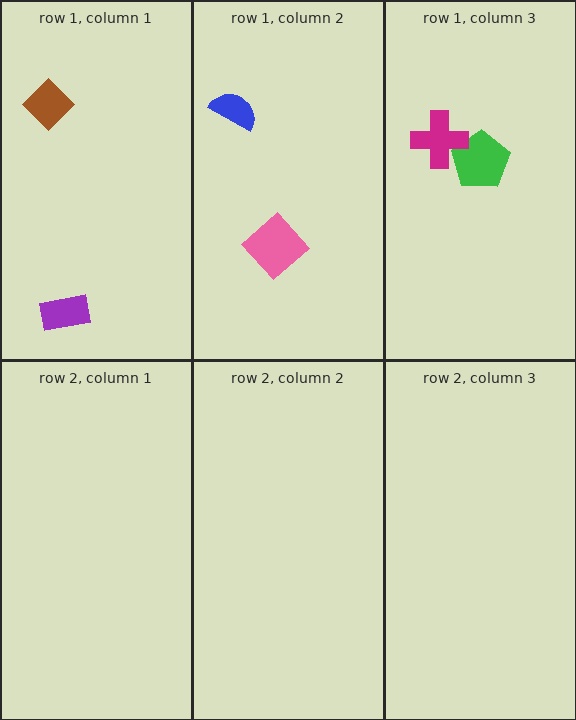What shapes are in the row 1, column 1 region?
The purple rectangle, the brown diamond.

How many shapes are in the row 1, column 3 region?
2.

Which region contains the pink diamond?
The row 1, column 2 region.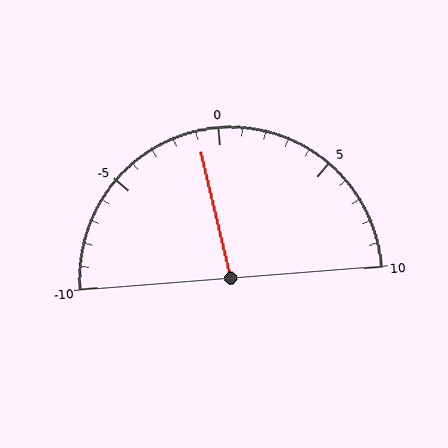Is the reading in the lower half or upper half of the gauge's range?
The reading is in the lower half of the range (-10 to 10).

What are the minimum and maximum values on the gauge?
The gauge ranges from -10 to 10.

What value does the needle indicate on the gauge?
The needle indicates approximately -1.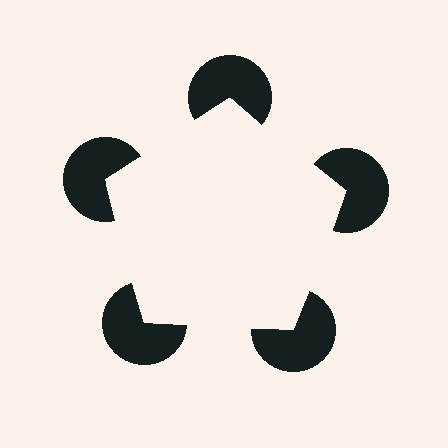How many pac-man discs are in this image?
There are 5 — one at each vertex of the illusory pentagon.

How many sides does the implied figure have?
5 sides.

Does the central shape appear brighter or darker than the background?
It typically appears slightly brighter than the background, even though no actual brightness change is drawn.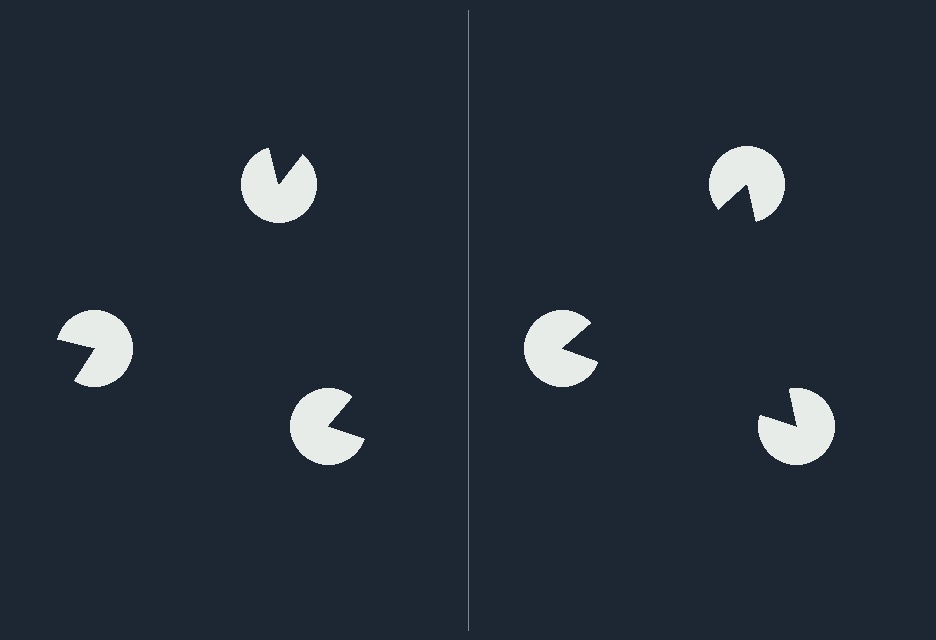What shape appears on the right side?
An illusory triangle.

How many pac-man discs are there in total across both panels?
6 — 3 on each side.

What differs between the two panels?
The pac-man discs are positioned identically on both sides; only the wedge orientations differ. On the right they align to a triangle; on the left they are misaligned.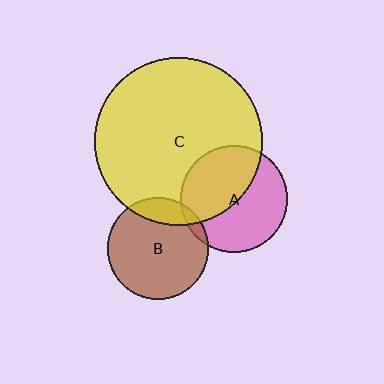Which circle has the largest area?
Circle C (yellow).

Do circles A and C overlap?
Yes.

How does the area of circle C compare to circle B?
Approximately 2.8 times.